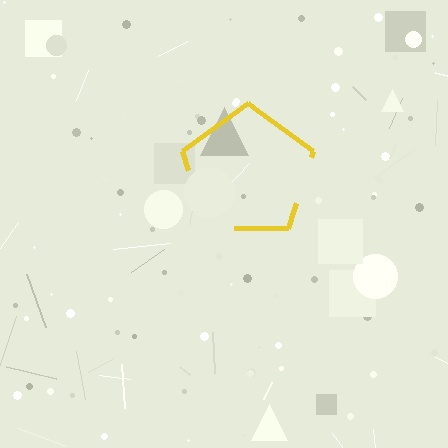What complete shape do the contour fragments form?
The contour fragments form a pentagon.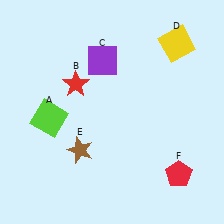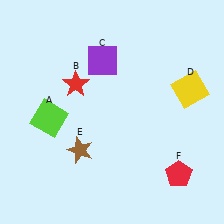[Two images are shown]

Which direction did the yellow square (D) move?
The yellow square (D) moved down.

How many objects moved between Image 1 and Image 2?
1 object moved between the two images.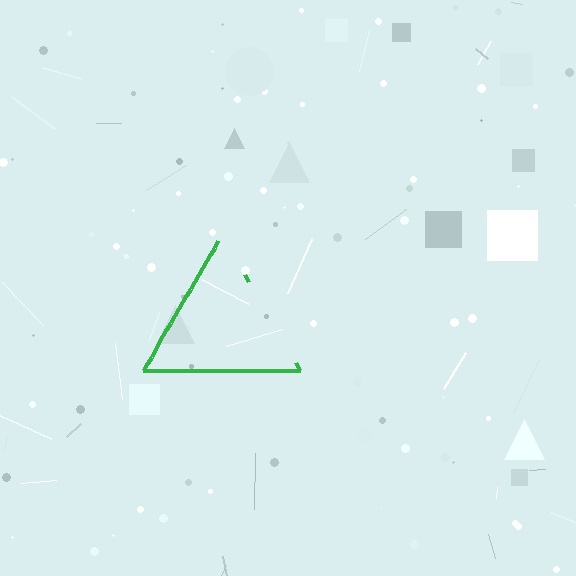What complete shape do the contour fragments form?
The contour fragments form a triangle.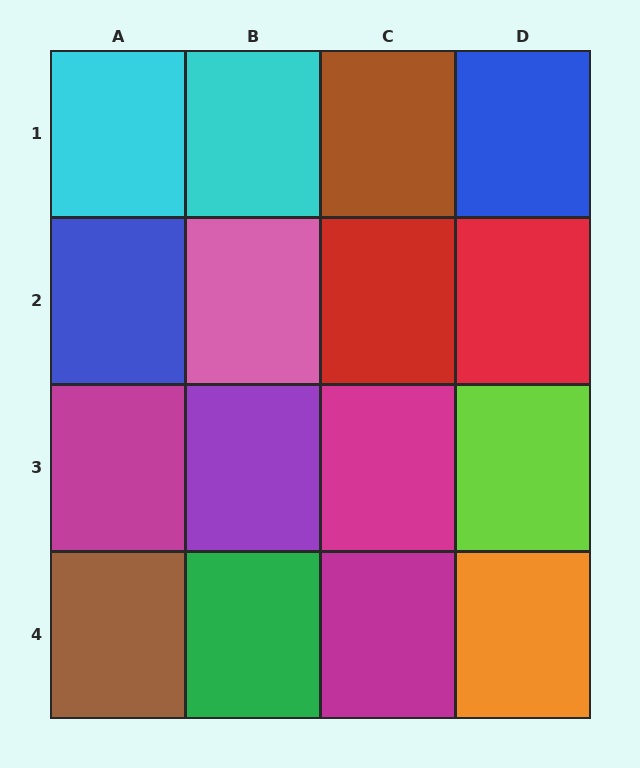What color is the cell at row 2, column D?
Red.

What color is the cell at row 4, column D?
Orange.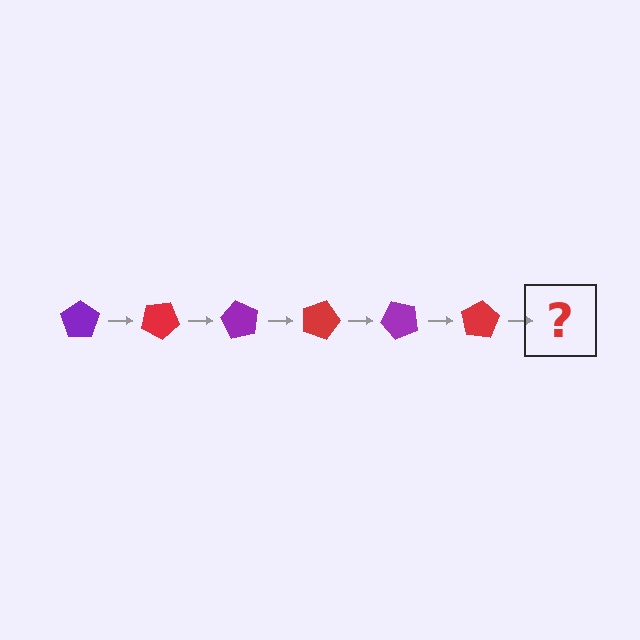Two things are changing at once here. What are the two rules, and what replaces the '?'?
The two rules are that it rotates 30 degrees each step and the color cycles through purple and red. The '?' should be a purple pentagon, rotated 180 degrees from the start.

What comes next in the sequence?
The next element should be a purple pentagon, rotated 180 degrees from the start.